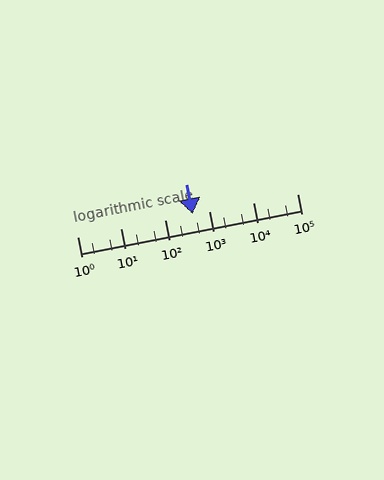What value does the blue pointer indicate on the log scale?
The pointer indicates approximately 410.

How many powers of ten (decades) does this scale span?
The scale spans 5 decades, from 1 to 100000.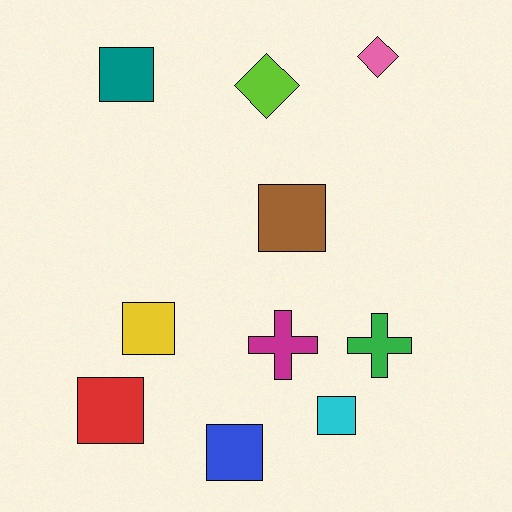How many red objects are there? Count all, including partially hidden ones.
There is 1 red object.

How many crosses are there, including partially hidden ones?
There are 2 crosses.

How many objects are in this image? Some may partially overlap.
There are 10 objects.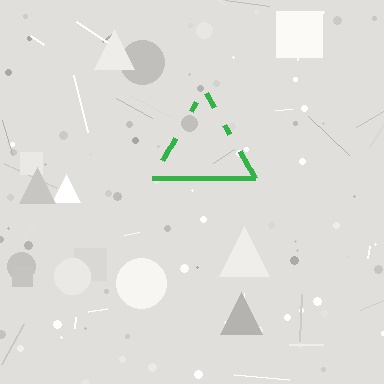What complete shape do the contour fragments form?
The contour fragments form a triangle.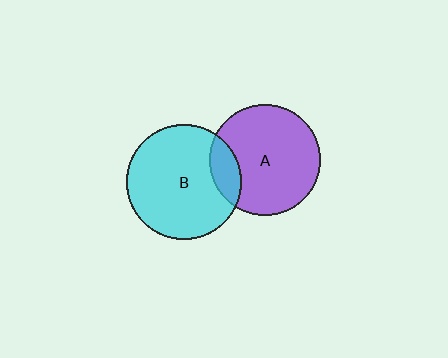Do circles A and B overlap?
Yes.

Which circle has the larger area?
Circle B (cyan).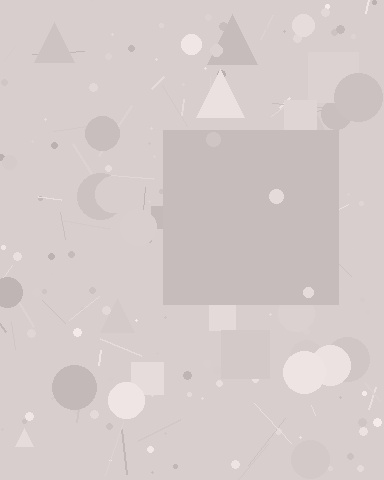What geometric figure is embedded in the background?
A square is embedded in the background.